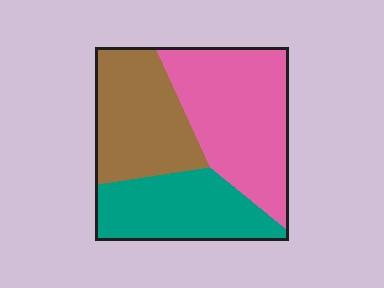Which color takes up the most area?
Pink, at roughly 40%.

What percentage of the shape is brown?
Brown takes up between a sixth and a third of the shape.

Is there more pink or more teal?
Pink.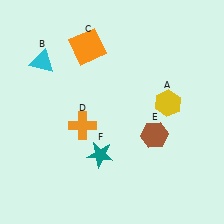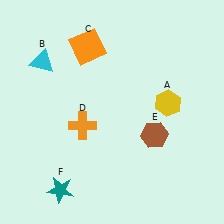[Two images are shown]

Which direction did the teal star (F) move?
The teal star (F) moved left.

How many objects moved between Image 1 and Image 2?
1 object moved between the two images.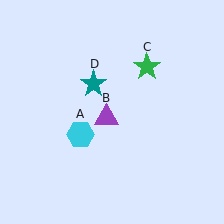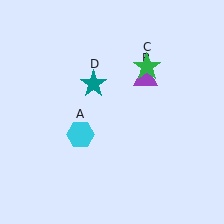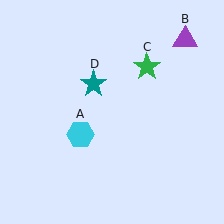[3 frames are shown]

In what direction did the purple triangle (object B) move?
The purple triangle (object B) moved up and to the right.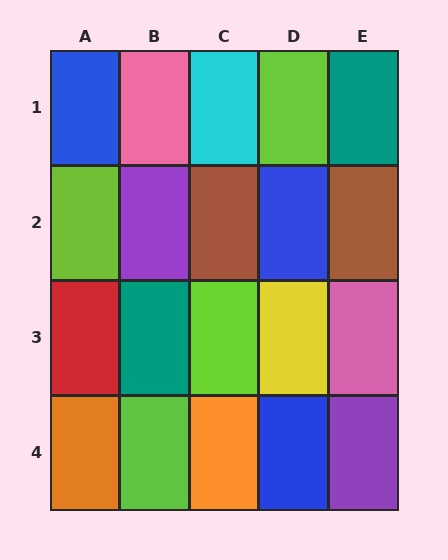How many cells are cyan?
1 cell is cyan.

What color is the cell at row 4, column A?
Orange.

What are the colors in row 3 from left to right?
Red, teal, lime, yellow, pink.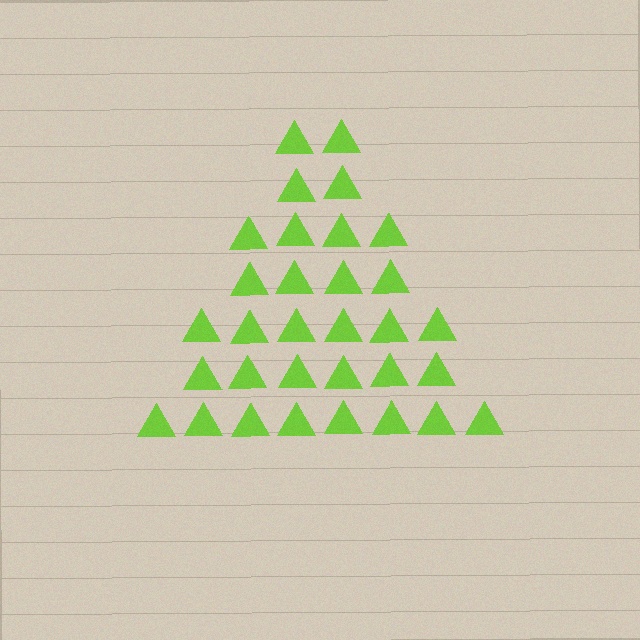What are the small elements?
The small elements are triangles.